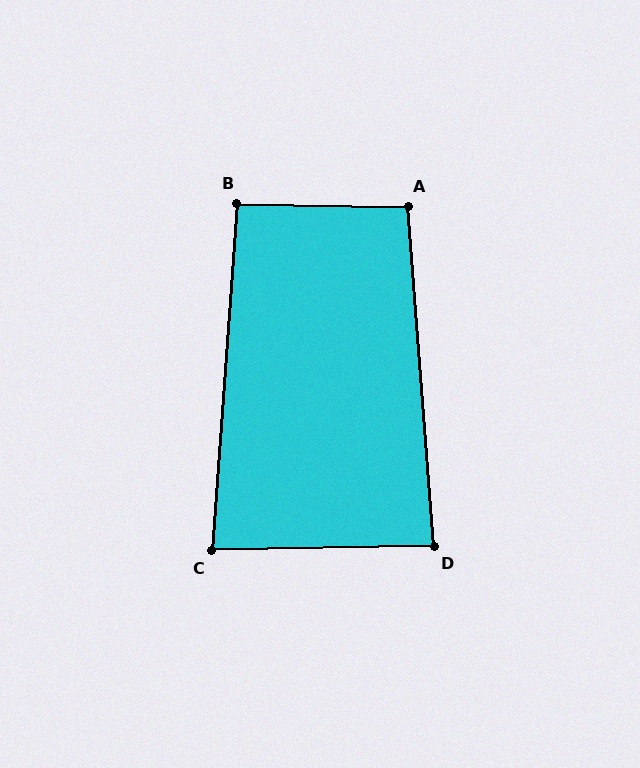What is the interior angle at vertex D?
Approximately 87 degrees (approximately right).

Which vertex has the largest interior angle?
A, at approximately 95 degrees.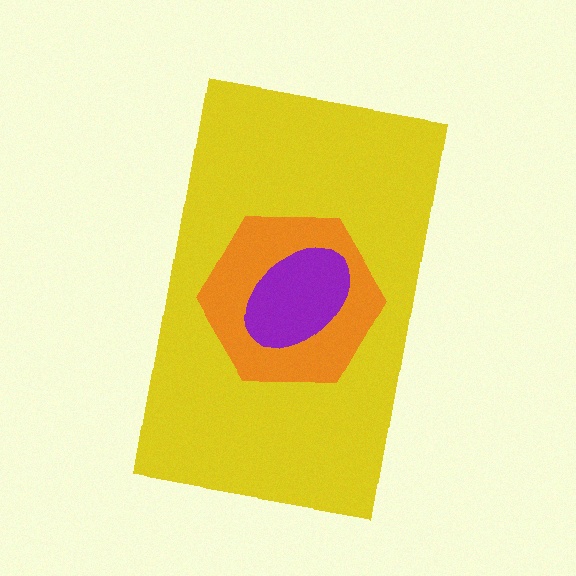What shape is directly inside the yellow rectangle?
The orange hexagon.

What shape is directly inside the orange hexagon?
The purple ellipse.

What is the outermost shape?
The yellow rectangle.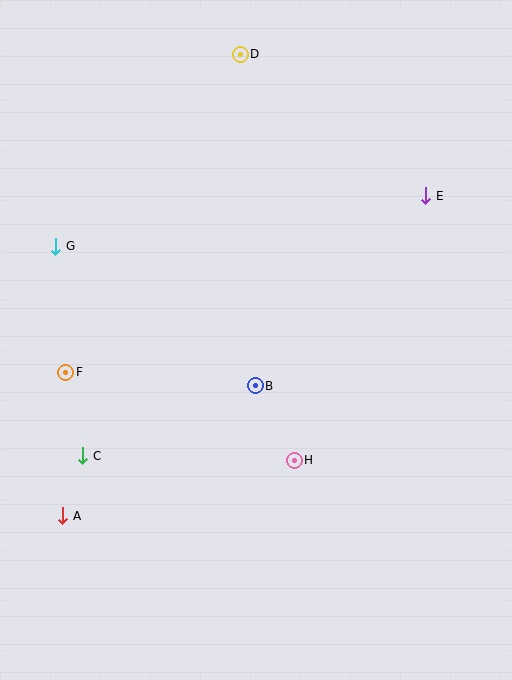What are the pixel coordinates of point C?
Point C is at (83, 456).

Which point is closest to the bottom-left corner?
Point A is closest to the bottom-left corner.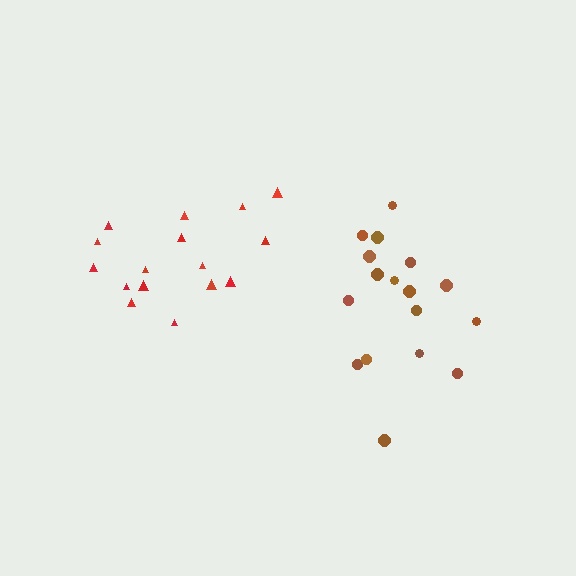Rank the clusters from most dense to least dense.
brown, red.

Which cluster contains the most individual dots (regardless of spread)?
Brown (17).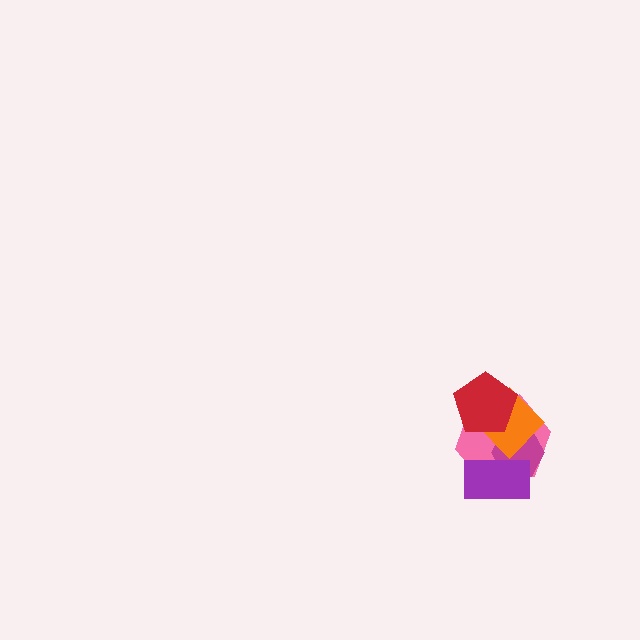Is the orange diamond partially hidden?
Yes, it is partially covered by another shape.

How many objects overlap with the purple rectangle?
3 objects overlap with the purple rectangle.